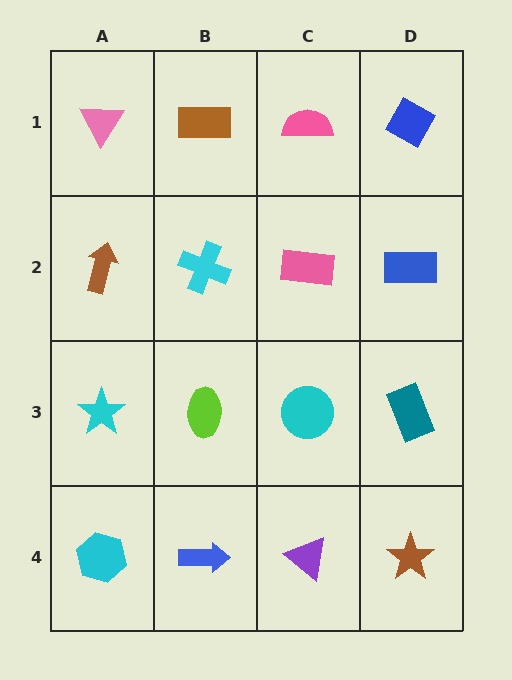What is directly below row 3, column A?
A cyan hexagon.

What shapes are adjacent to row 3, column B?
A cyan cross (row 2, column B), a blue arrow (row 4, column B), a cyan star (row 3, column A), a cyan circle (row 3, column C).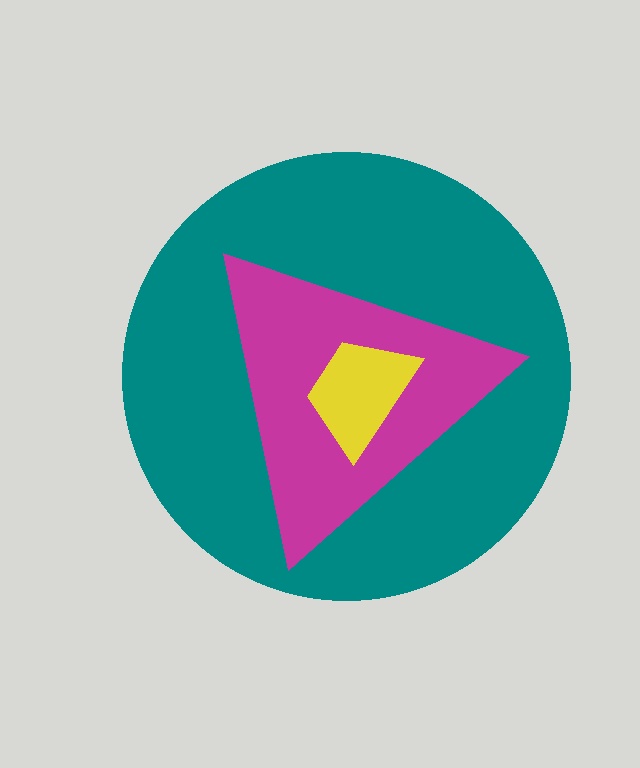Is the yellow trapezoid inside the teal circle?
Yes.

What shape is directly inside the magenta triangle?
The yellow trapezoid.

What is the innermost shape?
The yellow trapezoid.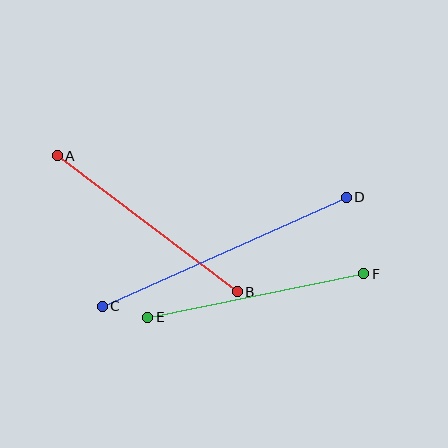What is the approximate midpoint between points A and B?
The midpoint is at approximately (147, 224) pixels.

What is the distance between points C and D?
The distance is approximately 267 pixels.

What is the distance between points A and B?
The distance is approximately 226 pixels.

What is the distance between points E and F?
The distance is approximately 220 pixels.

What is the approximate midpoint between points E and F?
The midpoint is at approximately (256, 295) pixels.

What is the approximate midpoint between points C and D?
The midpoint is at approximately (224, 252) pixels.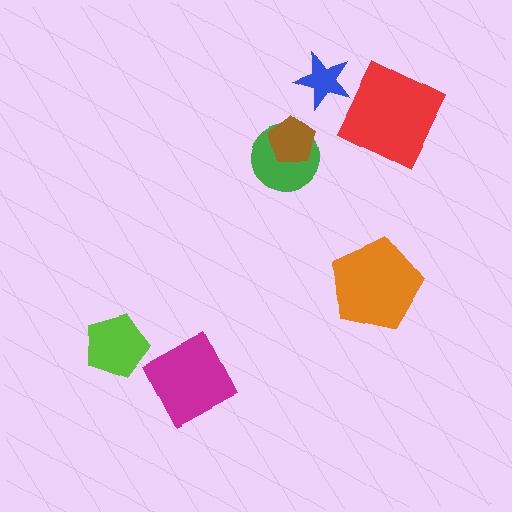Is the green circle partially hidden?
Yes, it is partially covered by another shape.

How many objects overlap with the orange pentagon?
0 objects overlap with the orange pentagon.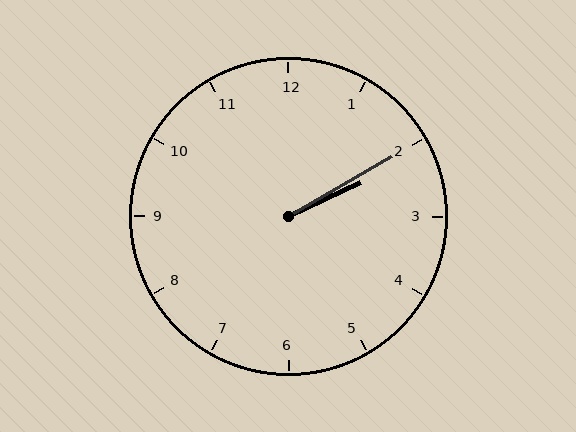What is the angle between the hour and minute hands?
Approximately 5 degrees.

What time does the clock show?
2:10.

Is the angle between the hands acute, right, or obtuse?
It is acute.